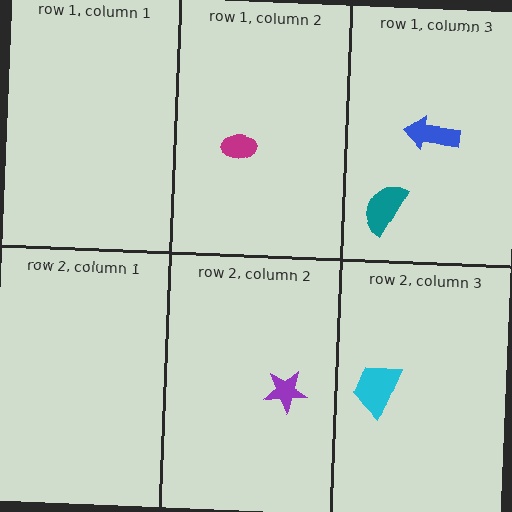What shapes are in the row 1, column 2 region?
The magenta ellipse.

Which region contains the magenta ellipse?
The row 1, column 2 region.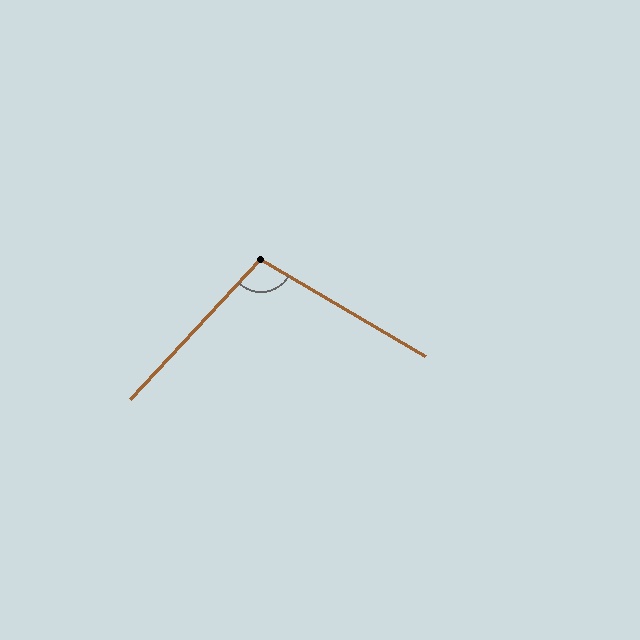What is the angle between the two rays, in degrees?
Approximately 103 degrees.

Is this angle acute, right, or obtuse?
It is obtuse.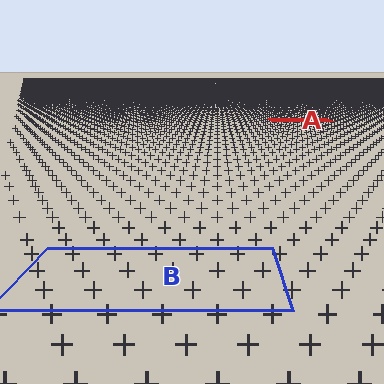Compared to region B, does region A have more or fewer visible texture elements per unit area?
Region A has more texture elements per unit area — they are packed more densely because it is farther away.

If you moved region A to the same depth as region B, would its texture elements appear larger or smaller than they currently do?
They would appear larger. At a closer depth, the same texture elements are projected at a bigger on-screen size.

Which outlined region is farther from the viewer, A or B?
Region A is farther from the viewer — the texture elements inside it appear smaller and more densely packed.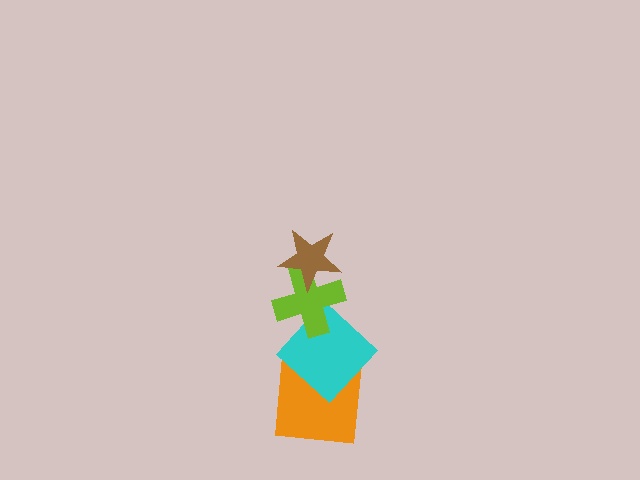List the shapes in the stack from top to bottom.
From top to bottom: the brown star, the lime cross, the cyan diamond, the orange square.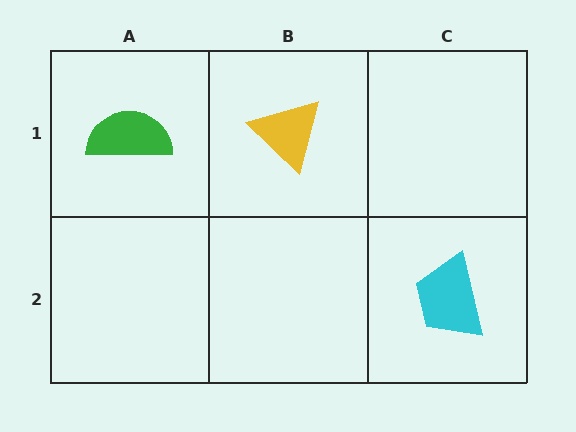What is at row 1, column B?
A yellow triangle.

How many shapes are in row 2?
1 shape.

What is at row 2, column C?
A cyan trapezoid.